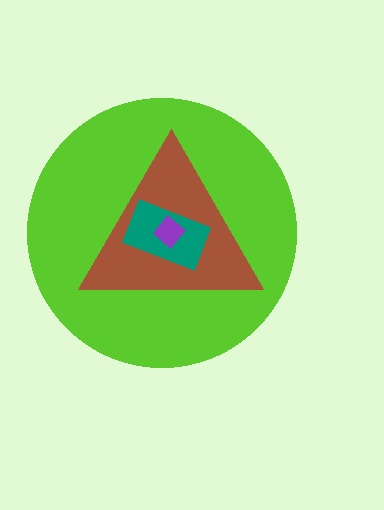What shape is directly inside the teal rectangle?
The purple diamond.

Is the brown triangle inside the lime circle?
Yes.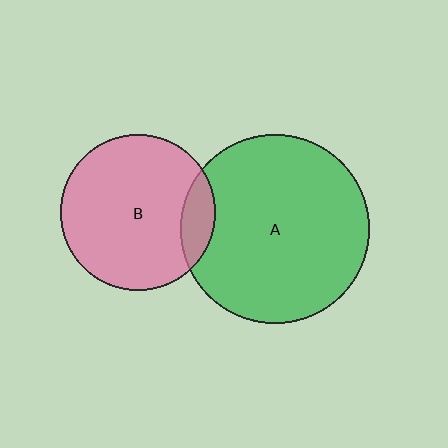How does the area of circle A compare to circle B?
Approximately 1.5 times.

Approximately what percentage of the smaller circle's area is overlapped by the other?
Approximately 15%.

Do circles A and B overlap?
Yes.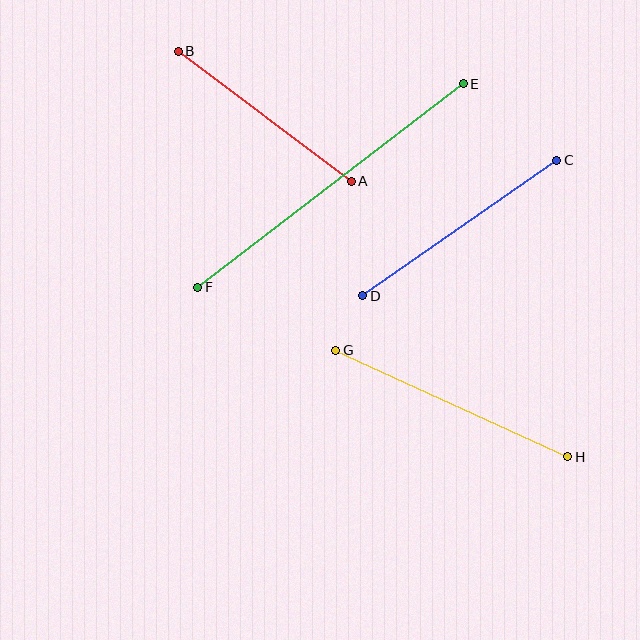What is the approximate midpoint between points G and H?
The midpoint is at approximately (452, 404) pixels.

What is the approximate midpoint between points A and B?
The midpoint is at approximately (265, 116) pixels.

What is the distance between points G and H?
The distance is approximately 255 pixels.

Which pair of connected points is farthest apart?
Points E and F are farthest apart.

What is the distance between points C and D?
The distance is approximately 237 pixels.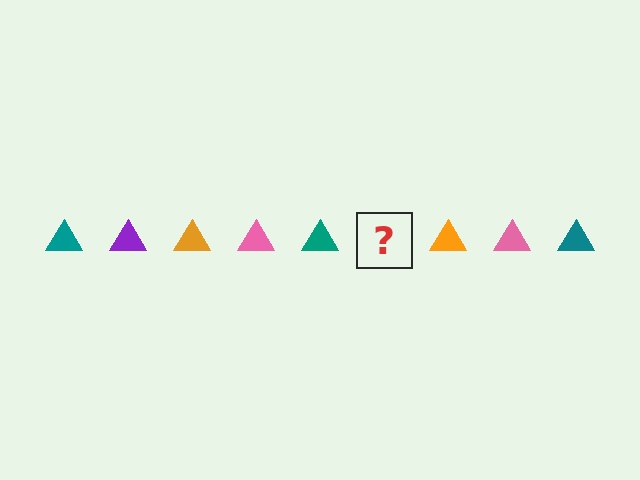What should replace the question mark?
The question mark should be replaced with a purple triangle.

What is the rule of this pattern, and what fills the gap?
The rule is that the pattern cycles through teal, purple, orange, pink triangles. The gap should be filled with a purple triangle.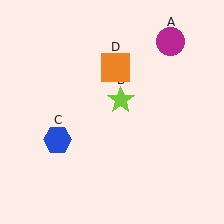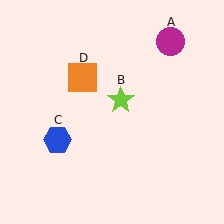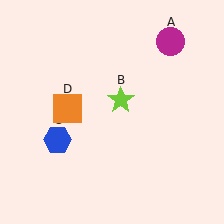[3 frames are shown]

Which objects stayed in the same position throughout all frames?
Magenta circle (object A) and lime star (object B) and blue hexagon (object C) remained stationary.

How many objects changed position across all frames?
1 object changed position: orange square (object D).